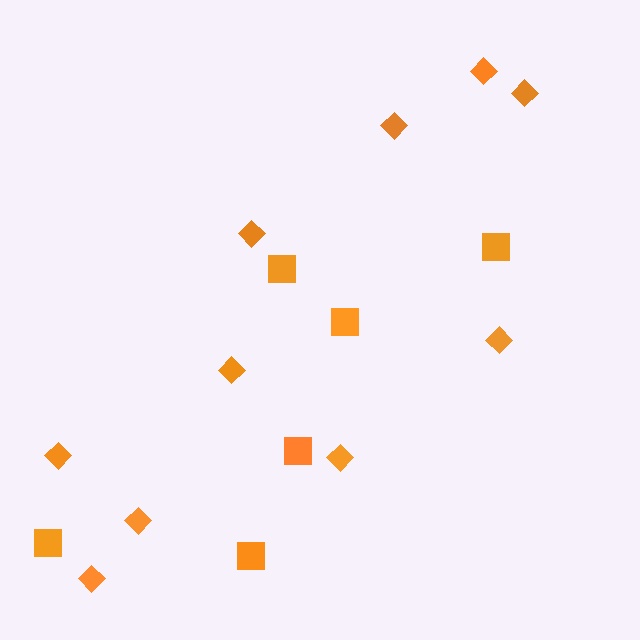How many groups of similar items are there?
There are 2 groups: one group of squares (6) and one group of diamonds (10).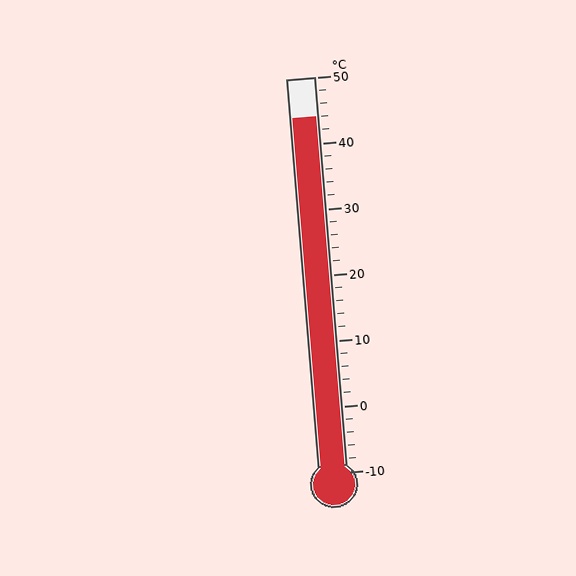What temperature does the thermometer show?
The thermometer shows approximately 44°C.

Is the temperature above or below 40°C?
The temperature is above 40°C.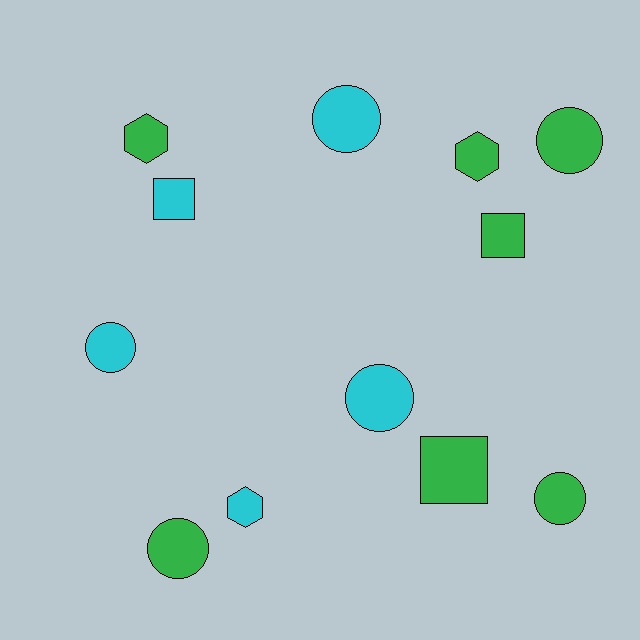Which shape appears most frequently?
Circle, with 6 objects.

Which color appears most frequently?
Green, with 7 objects.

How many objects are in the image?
There are 12 objects.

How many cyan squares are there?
There is 1 cyan square.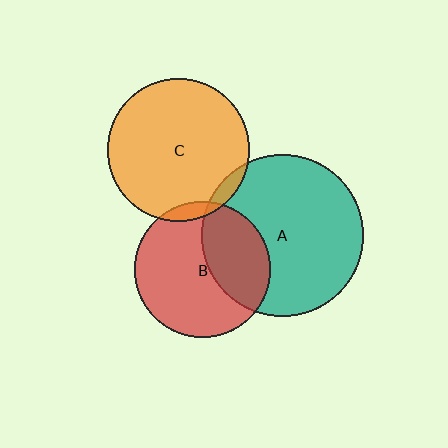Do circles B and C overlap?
Yes.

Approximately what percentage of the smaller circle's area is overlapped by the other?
Approximately 5%.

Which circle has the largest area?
Circle A (teal).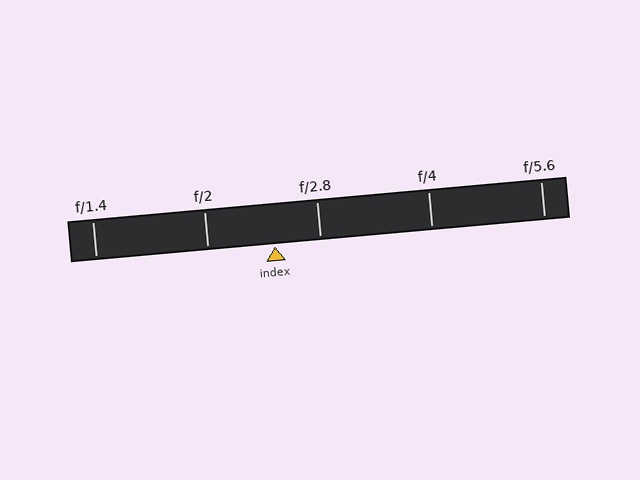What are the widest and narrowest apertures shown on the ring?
The widest aperture shown is f/1.4 and the narrowest is f/5.6.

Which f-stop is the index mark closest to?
The index mark is closest to f/2.8.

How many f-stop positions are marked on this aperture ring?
There are 5 f-stop positions marked.